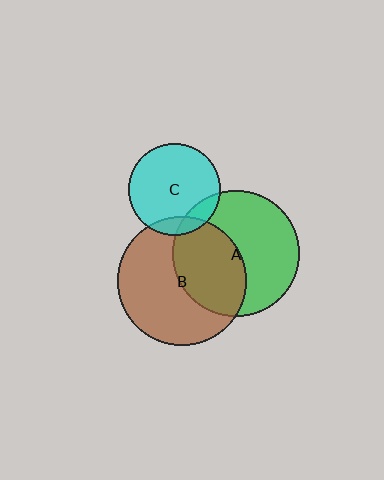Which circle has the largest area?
Circle B (brown).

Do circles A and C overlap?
Yes.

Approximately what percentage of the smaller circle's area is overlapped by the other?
Approximately 15%.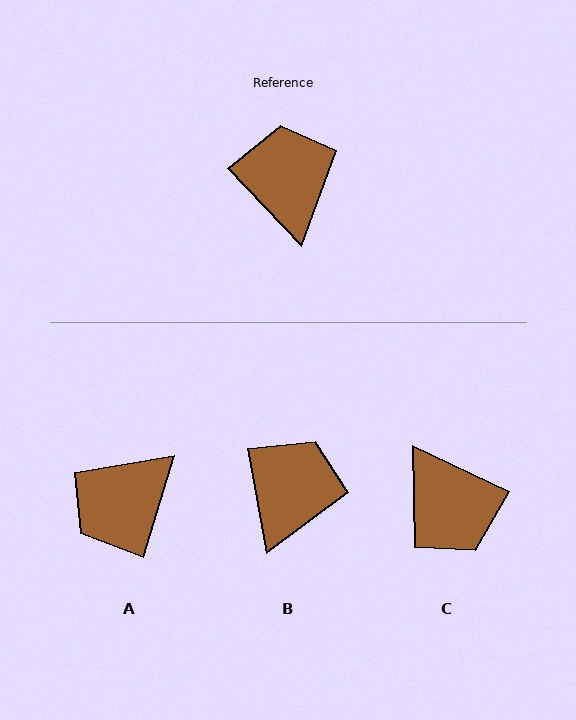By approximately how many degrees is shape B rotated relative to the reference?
Approximately 33 degrees clockwise.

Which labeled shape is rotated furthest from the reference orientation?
C, about 159 degrees away.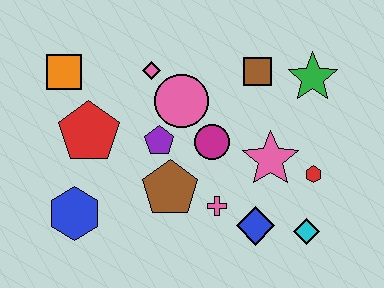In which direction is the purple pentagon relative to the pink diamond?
The purple pentagon is below the pink diamond.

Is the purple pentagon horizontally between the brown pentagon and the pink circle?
No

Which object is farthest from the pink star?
The orange square is farthest from the pink star.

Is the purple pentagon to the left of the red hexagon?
Yes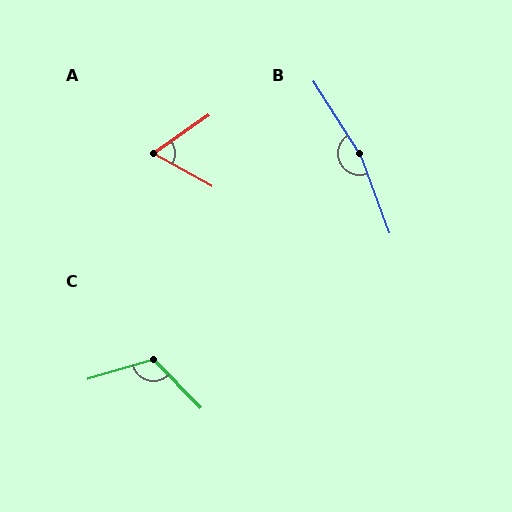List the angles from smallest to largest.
A (64°), C (119°), B (168°).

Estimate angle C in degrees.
Approximately 119 degrees.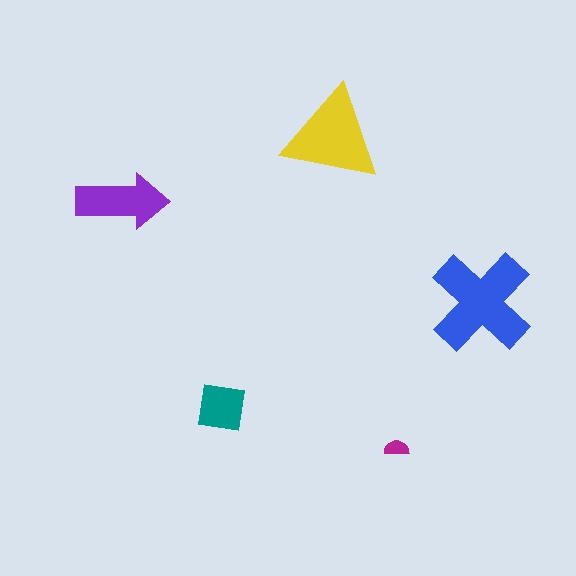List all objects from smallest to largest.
The magenta semicircle, the teal square, the purple arrow, the yellow triangle, the blue cross.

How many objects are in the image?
There are 5 objects in the image.